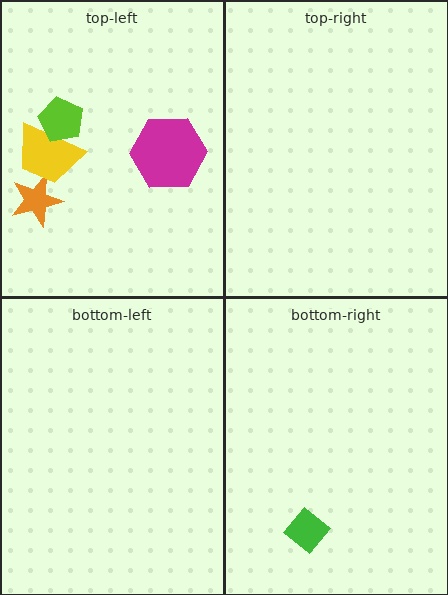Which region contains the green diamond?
The bottom-right region.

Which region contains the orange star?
The top-left region.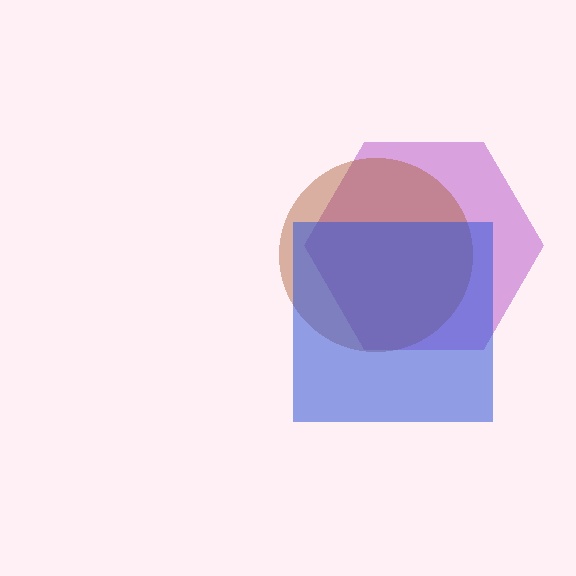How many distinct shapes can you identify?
There are 3 distinct shapes: a purple hexagon, a brown circle, a blue square.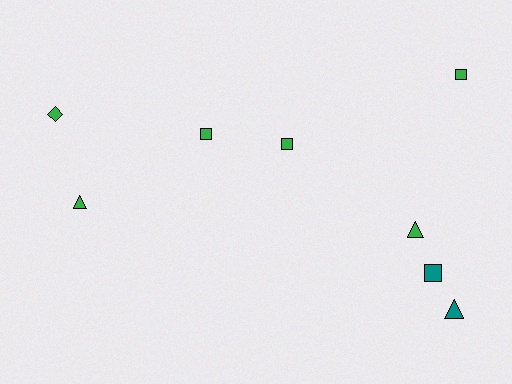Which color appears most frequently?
Green, with 6 objects.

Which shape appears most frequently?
Square, with 4 objects.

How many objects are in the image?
There are 8 objects.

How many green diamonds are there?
There is 1 green diamond.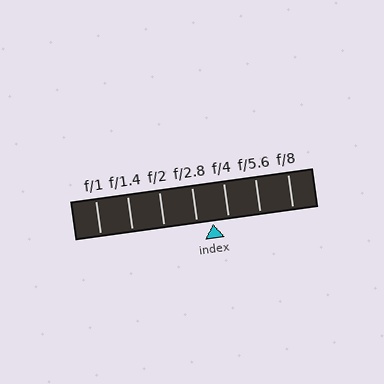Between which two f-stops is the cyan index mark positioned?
The index mark is between f/2.8 and f/4.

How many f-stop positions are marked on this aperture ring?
There are 7 f-stop positions marked.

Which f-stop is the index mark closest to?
The index mark is closest to f/4.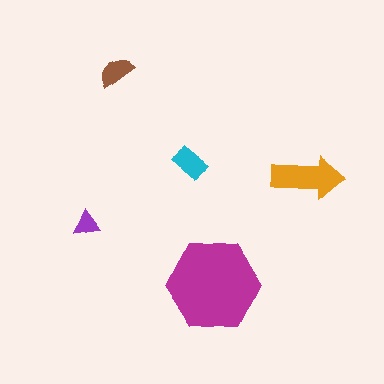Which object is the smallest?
The purple triangle.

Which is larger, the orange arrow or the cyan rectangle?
The orange arrow.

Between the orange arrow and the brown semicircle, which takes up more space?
The orange arrow.